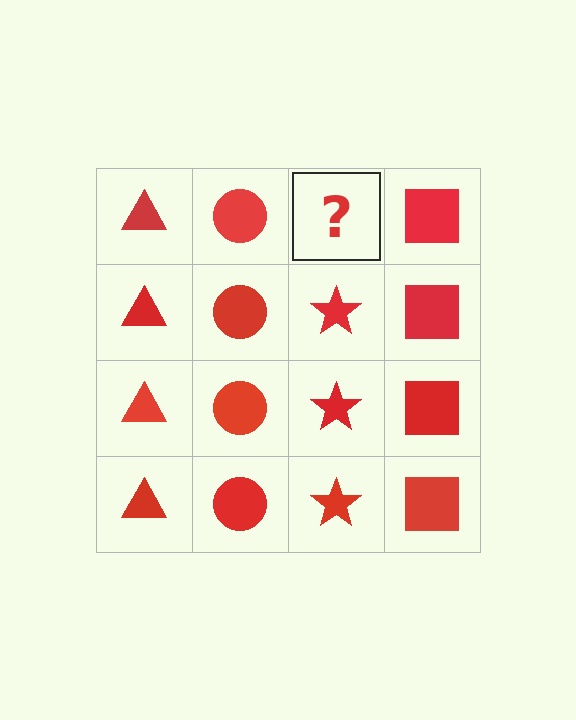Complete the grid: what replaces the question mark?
The question mark should be replaced with a red star.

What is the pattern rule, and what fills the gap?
The rule is that each column has a consistent shape. The gap should be filled with a red star.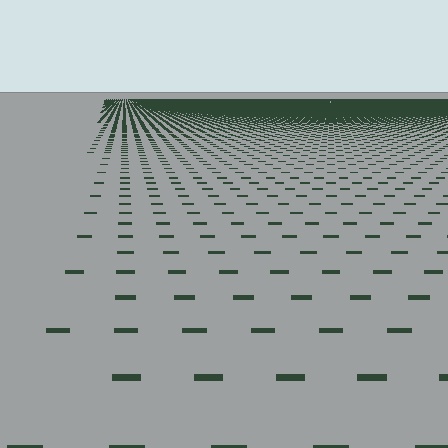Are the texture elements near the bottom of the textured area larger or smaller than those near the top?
Larger. Near the bottom, elements are closer to the viewer and appear at a bigger on-screen size.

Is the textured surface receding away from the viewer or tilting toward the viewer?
The surface is receding away from the viewer. Texture elements get smaller and denser toward the top.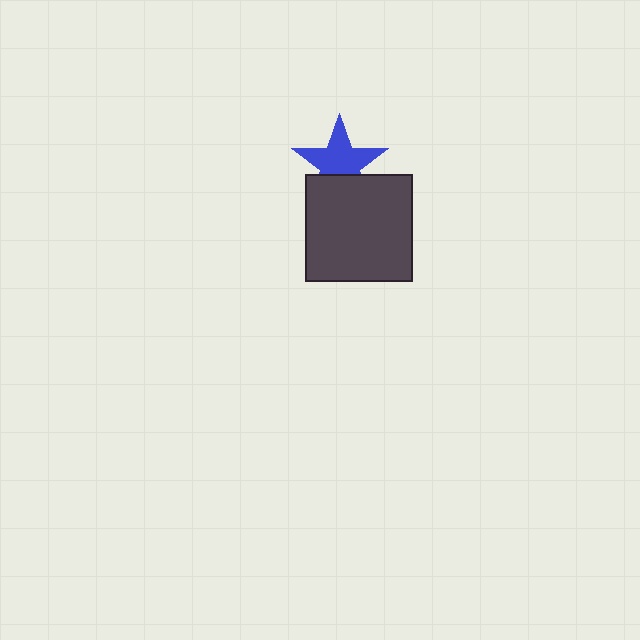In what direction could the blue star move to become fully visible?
The blue star could move up. That would shift it out from behind the dark gray square entirely.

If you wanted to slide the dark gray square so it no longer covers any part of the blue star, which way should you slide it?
Slide it down — that is the most direct way to separate the two shapes.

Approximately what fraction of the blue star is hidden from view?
Roughly 32% of the blue star is hidden behind the dark gray square.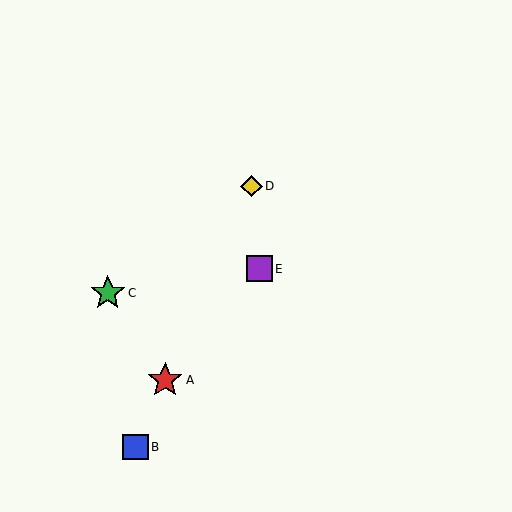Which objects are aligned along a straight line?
Objects A, B, D are aligned along a straight line.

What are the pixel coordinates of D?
Object D is at (251, 186).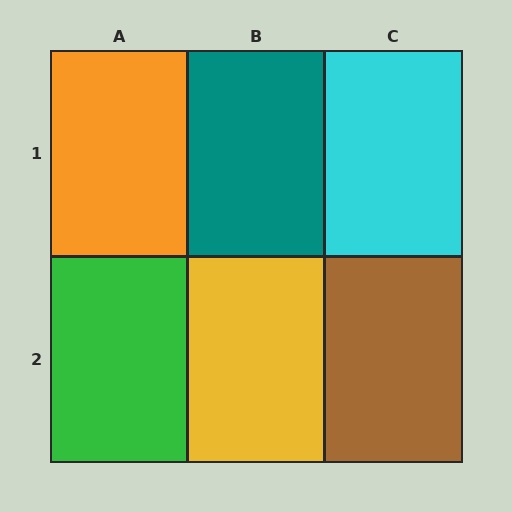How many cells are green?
1 cell is green.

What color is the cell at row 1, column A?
Orange.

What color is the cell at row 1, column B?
Teal.